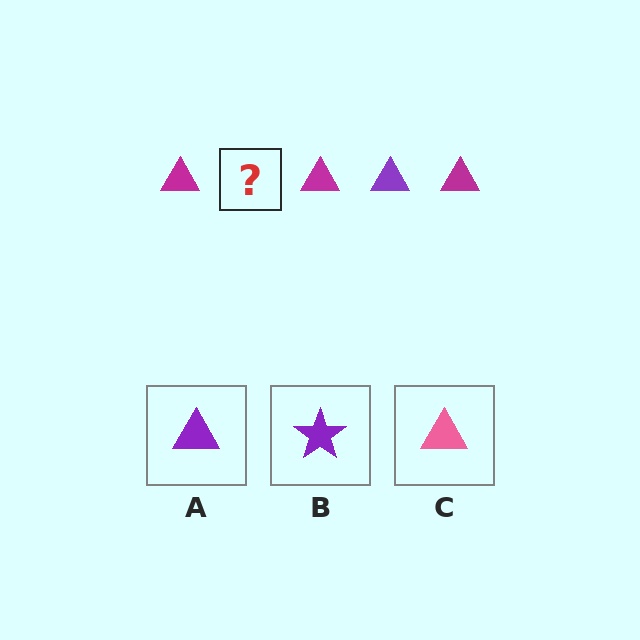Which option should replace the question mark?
Option A.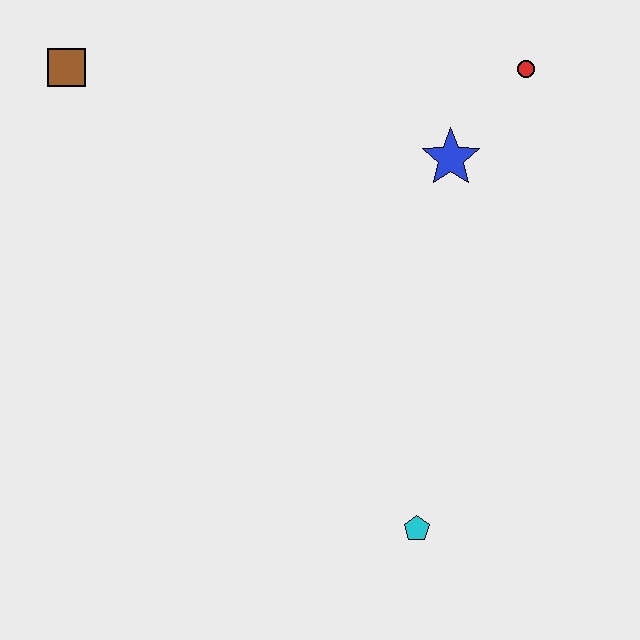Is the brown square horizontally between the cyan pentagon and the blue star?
No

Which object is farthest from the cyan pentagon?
The brown square is farthest from the cyan pentagon.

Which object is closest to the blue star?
The red circle is closest to the blue star.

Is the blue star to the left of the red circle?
Yes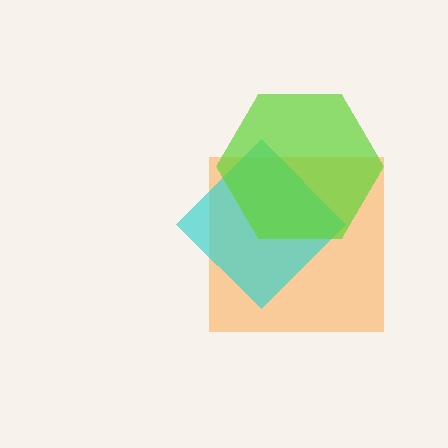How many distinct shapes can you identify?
There are 3 distinct shapes: an orange square, a cyan diamond, a lime hexagon.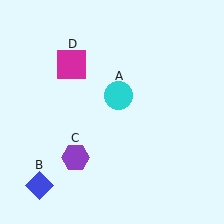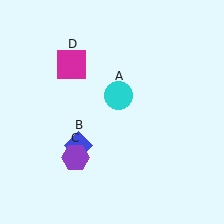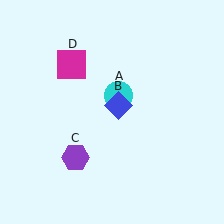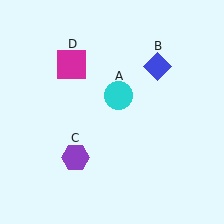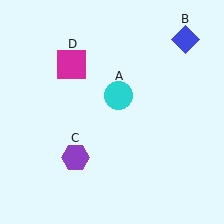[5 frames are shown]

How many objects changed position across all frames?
1 object changed position: blue diamond (object B).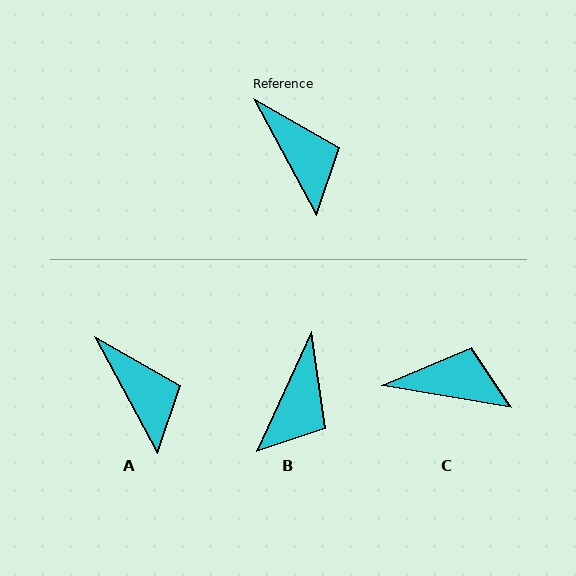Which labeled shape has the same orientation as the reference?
A.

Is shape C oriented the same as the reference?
No, it is off by about 52 degrees.